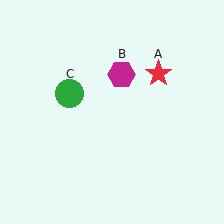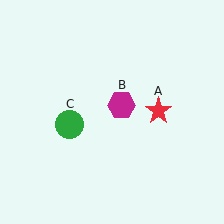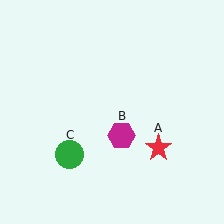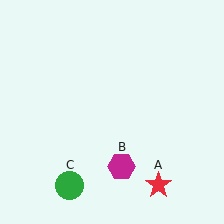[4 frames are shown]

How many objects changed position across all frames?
3 objects changed position: red star (object A), magenta hexagon (object B), green circle (object C).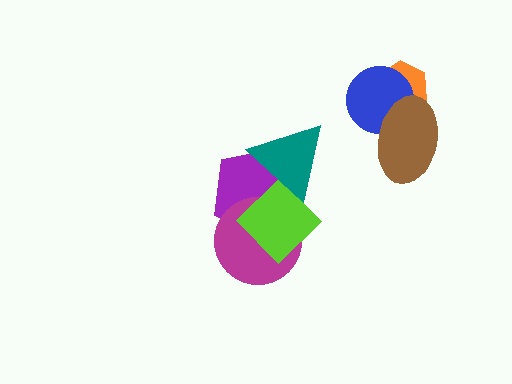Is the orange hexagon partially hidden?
Yes, it is partially covered by another shape.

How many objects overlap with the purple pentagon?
3 objects overlap with the purple pentagon.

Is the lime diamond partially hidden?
Yes, it is partially covered by another shape.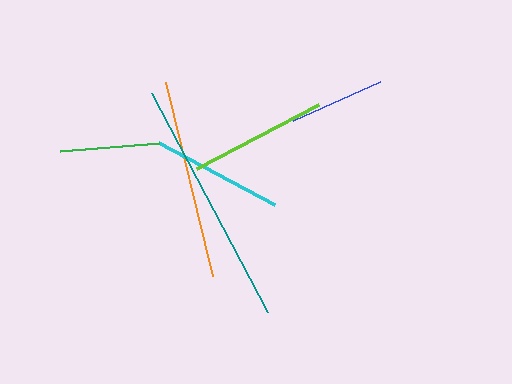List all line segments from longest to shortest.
From longest to shortest: teal, orange, lime, cyan, green, blue.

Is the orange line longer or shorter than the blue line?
The orange line is longer than the blue line.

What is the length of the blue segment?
The blue segment is approximately 96 pixels long.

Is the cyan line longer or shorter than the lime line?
The lime line is longer than the cyan line.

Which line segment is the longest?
The teal line is the longest at approximately 248 pixels.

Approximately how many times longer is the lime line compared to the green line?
The lime line is approximately 1.4 times the length of the green line.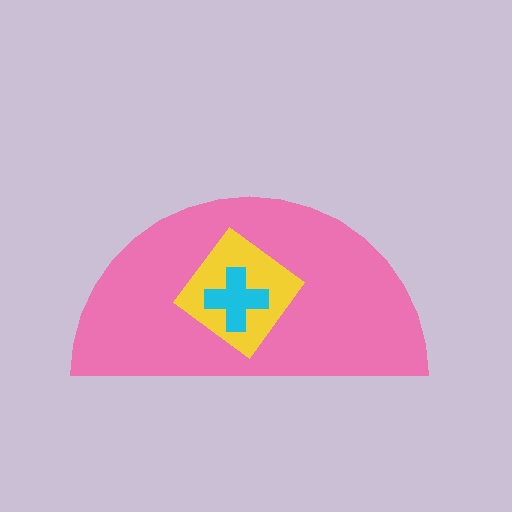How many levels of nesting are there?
3.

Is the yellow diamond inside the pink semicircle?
Yes.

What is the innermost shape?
The cyan cross.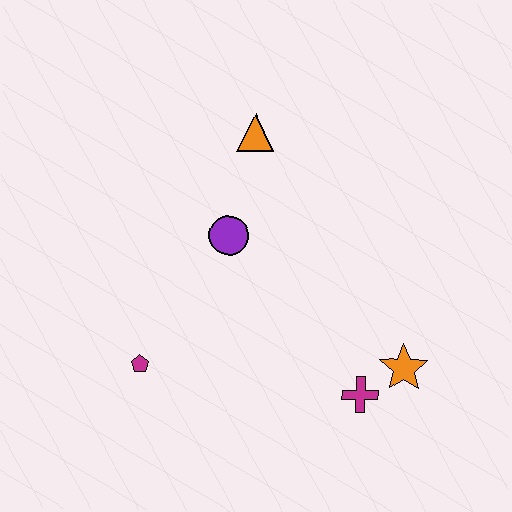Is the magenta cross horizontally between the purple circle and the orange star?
Yes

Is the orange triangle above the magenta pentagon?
Yes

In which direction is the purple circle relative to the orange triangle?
The purple circle is below the orange triangle.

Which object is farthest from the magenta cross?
The orange triangle is farthest from the magenta cross.